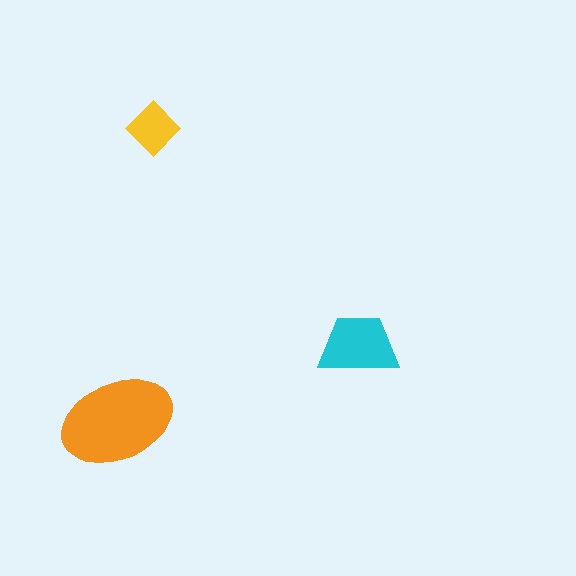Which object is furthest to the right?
The cyan trapezoid is rightmost.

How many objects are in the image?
There are 3 objects in the image.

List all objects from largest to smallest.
The orange ellipse, the cyan trapezoid, the yellow diamond.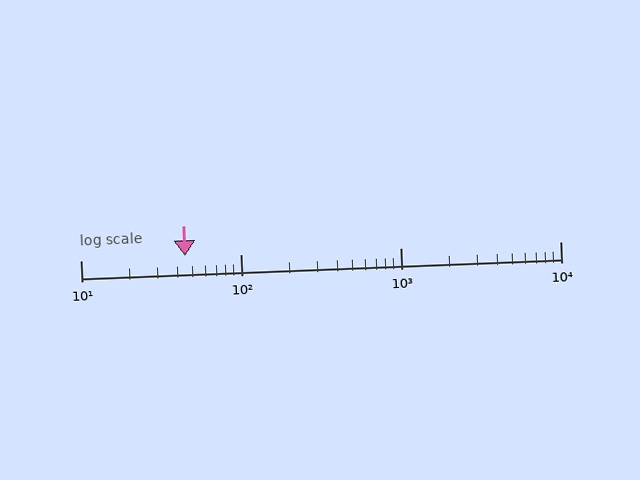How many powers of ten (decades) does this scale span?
The scale spans 3 decades, from 10 to 10000.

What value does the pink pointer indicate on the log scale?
The pointer indicates approximately 45.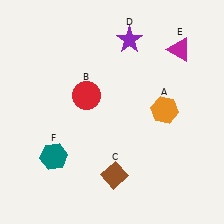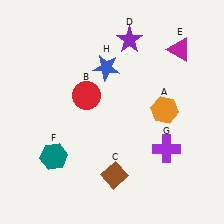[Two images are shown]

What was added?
A purple cross (G), a blue star (H) were added in Image 2.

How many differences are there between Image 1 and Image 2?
There are 2 differences between the two images.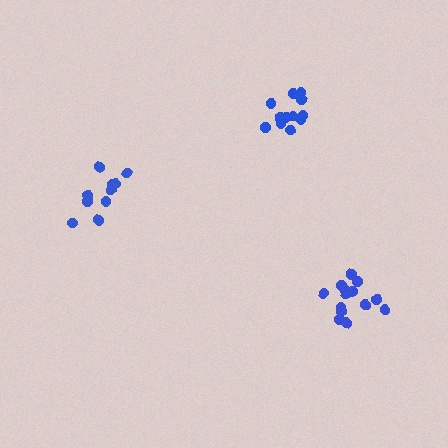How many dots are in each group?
Group 1: 14 dots, Group 2: 13 dots, Group 3: 11 dots (38 total).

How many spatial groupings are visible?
There are 3 spatial groupings.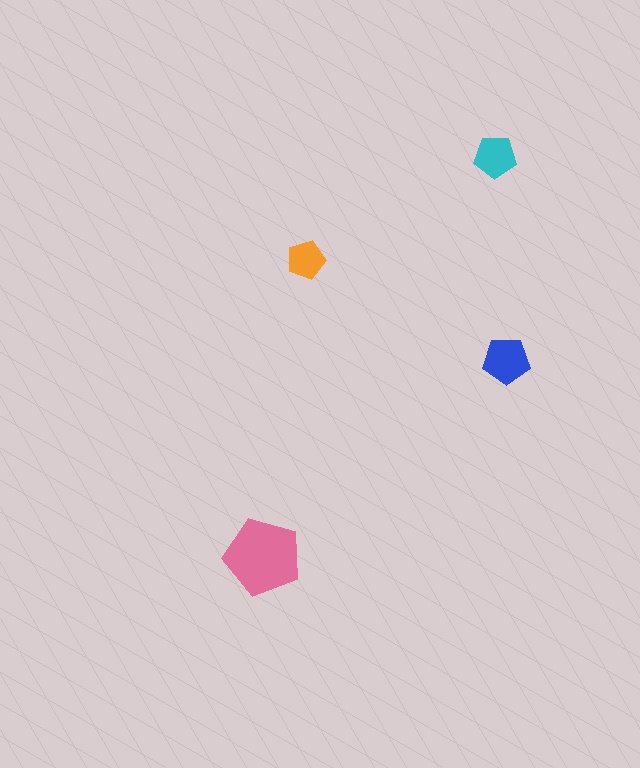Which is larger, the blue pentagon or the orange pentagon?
The blue one.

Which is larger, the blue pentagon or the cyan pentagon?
The blue one.